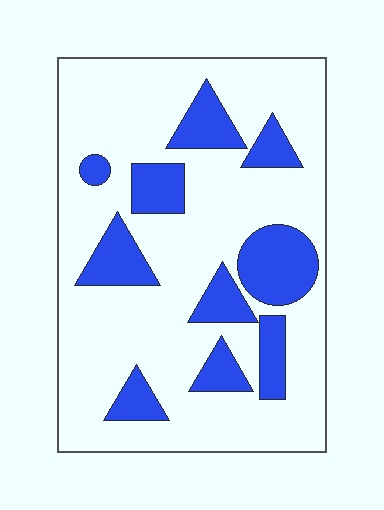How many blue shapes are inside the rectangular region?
10.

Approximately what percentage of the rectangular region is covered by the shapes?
Approximately 25%.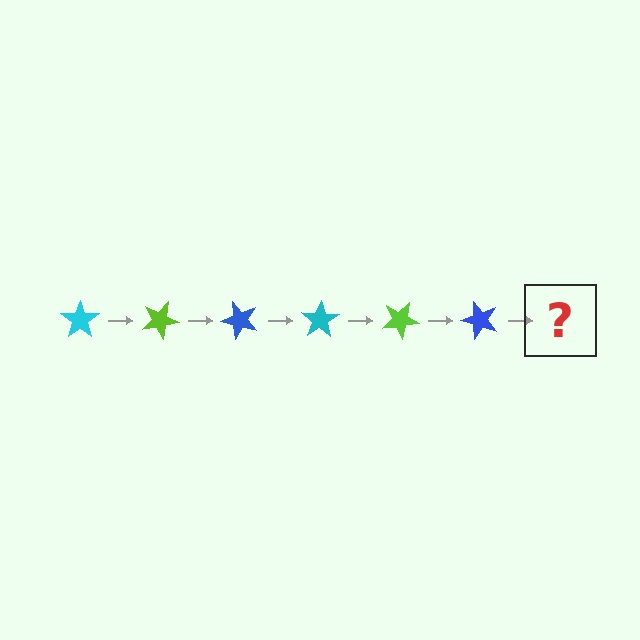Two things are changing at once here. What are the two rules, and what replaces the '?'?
The two rules are that it rotates 25 degrees each step and the color cycles through cyan, lime, and blue. The '?' should be a cyan star, rotated 150 degrees from the start.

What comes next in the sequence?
The next element should be a cyan star, rotated 150 degrees from the start.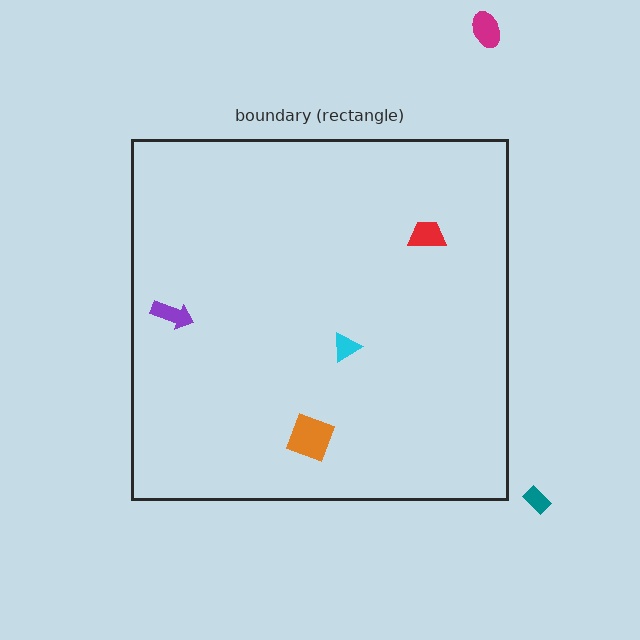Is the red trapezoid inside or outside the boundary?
Inside.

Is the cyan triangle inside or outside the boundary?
Inside.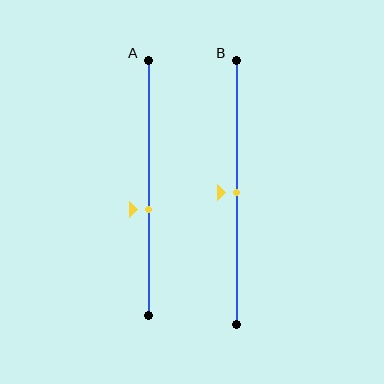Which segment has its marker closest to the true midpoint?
Segment B has its marker closest to the true midpoint.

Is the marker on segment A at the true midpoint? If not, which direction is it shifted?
No, the marker on segment A is shifted downward by about 8% of the segment length.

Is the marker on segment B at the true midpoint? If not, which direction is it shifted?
Yes, the marker on segment B is at the true midpoint.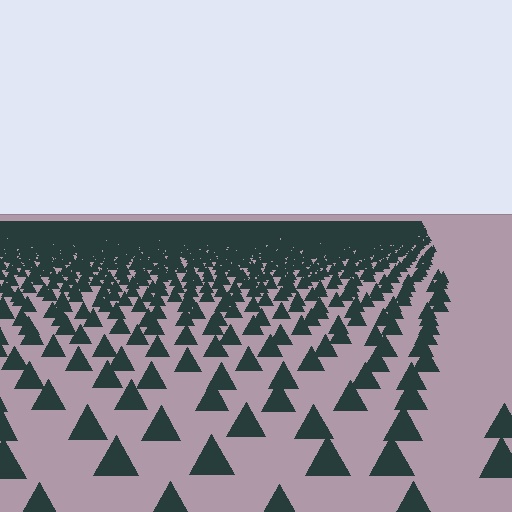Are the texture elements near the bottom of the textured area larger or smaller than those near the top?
Larger. Near the bottom, elements are closer to the viewer and appear at a bigger on-screen size.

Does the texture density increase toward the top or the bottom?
Density increases toward the top.